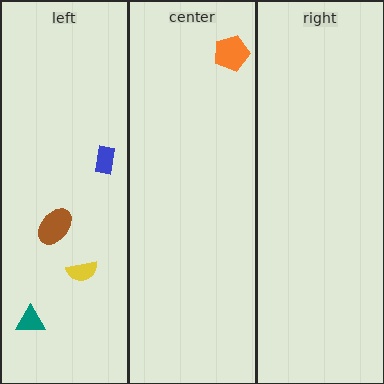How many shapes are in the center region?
1.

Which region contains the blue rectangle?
The left region.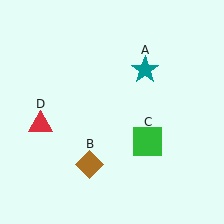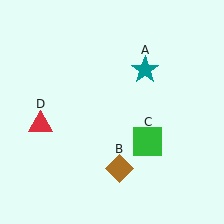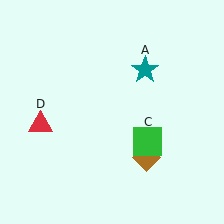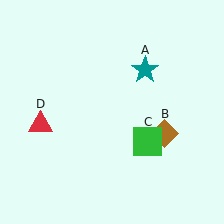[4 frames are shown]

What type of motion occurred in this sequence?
The brown diamond (object B) rotated counterclockwise around the center of the scene.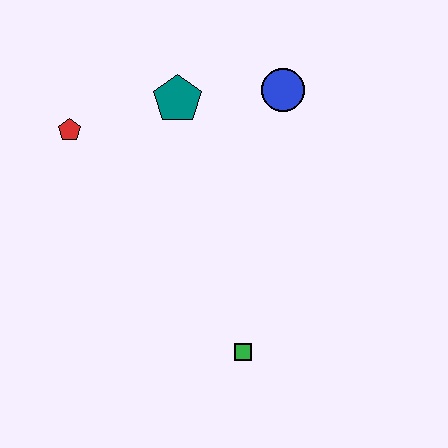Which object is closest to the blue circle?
The teal pentagon is closest to the blue circle.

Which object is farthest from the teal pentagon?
The green square is farthest from the teal pentagon.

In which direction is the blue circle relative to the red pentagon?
The blue circle is to the right of the red pentagon.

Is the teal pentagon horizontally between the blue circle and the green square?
No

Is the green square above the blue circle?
No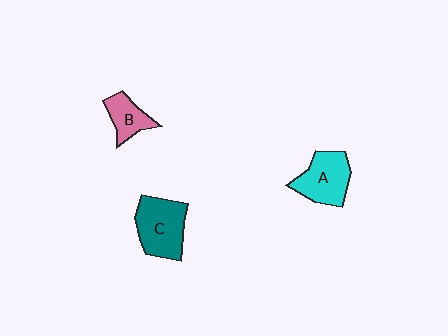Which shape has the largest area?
Shape C (teal).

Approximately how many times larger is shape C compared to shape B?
Approximately 1.8 times.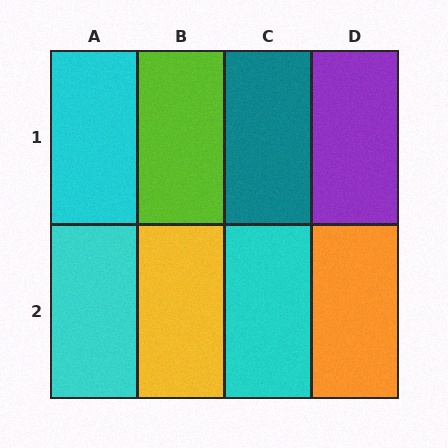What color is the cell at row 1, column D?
Purple.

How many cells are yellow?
1 cell is yellow.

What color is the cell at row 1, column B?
Lime.